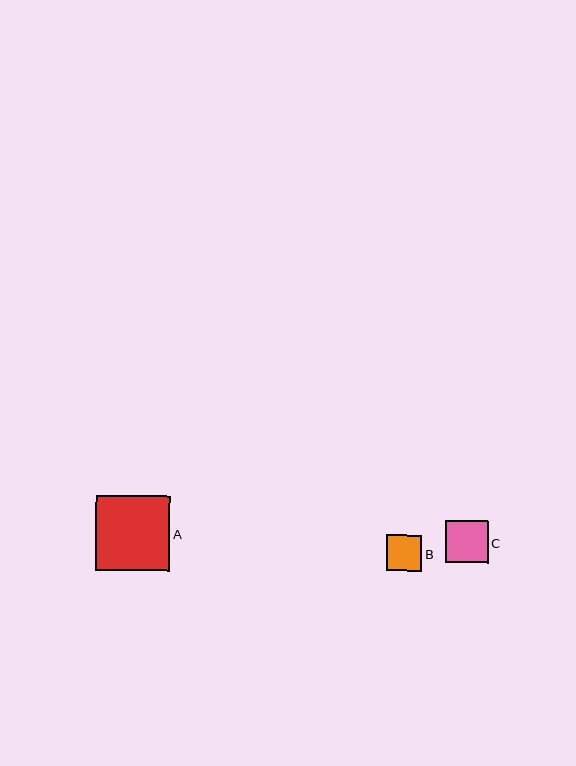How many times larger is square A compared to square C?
Square A is approximately 1.8 times the size of square C.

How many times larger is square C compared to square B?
Square C is approximately 1.2 times the size of square B.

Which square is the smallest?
Square B is the smallest with a size of approximately 35 pixels.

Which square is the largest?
Square A is the largest with a size of approximately 74 pixels.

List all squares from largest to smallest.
From largest to smallest: A, C, B.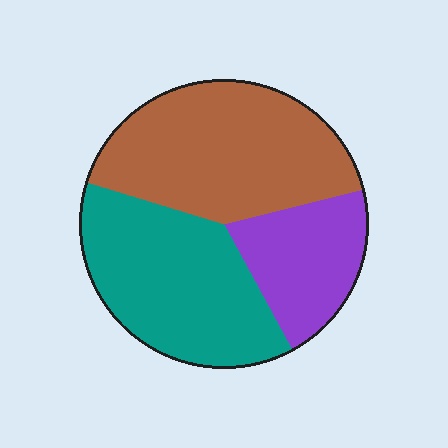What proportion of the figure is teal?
Teal takes up about three eighths (3/8) of the figure.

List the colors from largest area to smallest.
From largest to smallest: brown, teal, purple.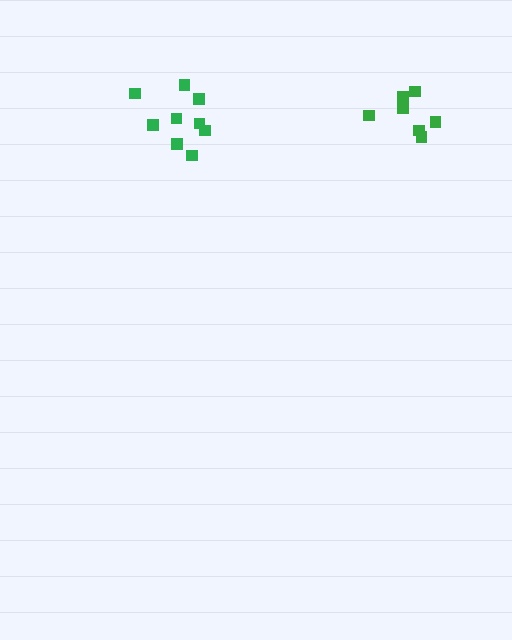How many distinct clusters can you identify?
There are 2 distinct clusters.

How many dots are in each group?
Group 1: 9 dots, Group 2: 7 dots (16 total).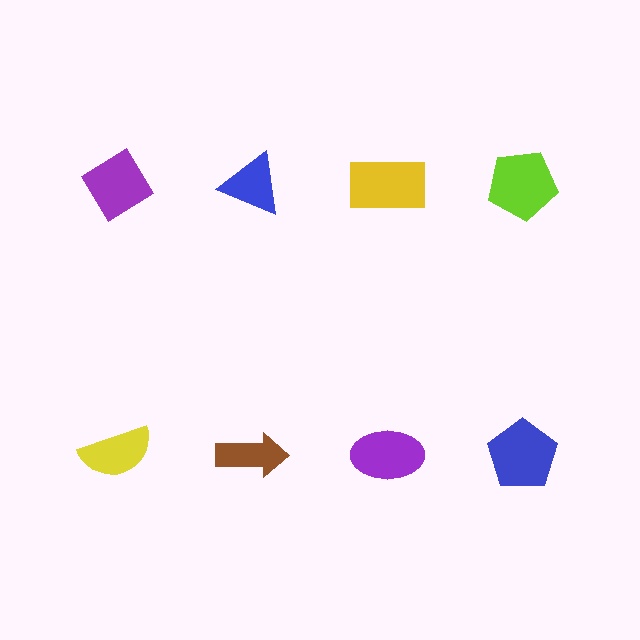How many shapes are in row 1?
4 shapes.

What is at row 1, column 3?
A yellow rectangle.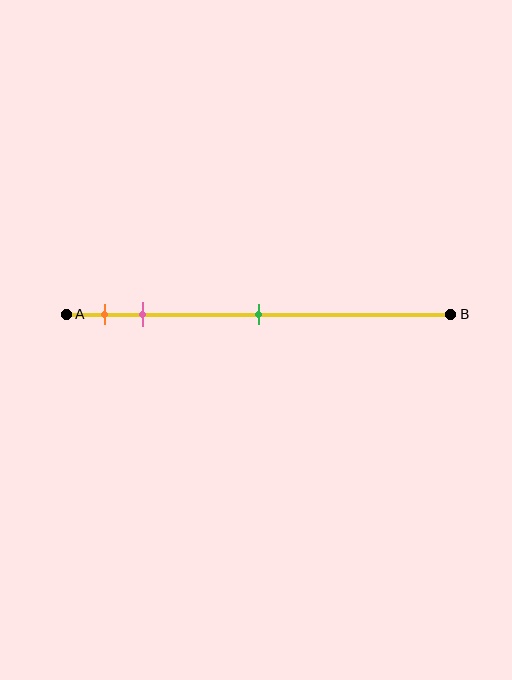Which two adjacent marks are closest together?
The orange and pink marks are the closest adjacent pair.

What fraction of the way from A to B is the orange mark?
The orange mark is approximately 10% (0.1) of the way from A to B.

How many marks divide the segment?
There are 3 marks dividing the segment.